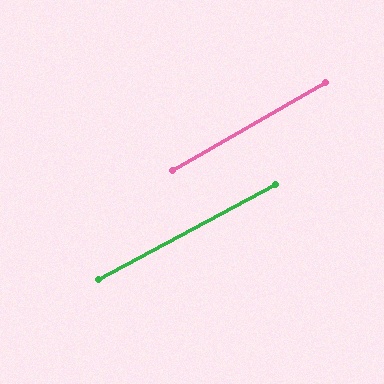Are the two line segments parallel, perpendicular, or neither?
Parallel — their directions differ by only 1.9°.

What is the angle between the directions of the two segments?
Approximately 2 degrees.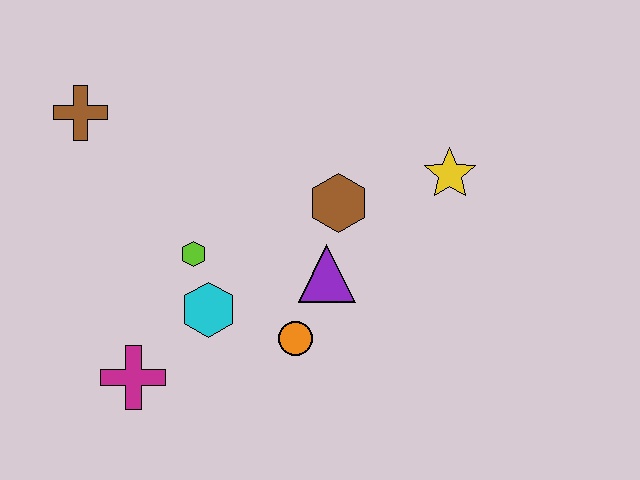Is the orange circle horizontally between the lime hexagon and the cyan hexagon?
No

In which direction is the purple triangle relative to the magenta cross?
The purple triangle is to the right of the magenta cross.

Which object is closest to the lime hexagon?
The cyan hexagon is closest to the lime hexagon.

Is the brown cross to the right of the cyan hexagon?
No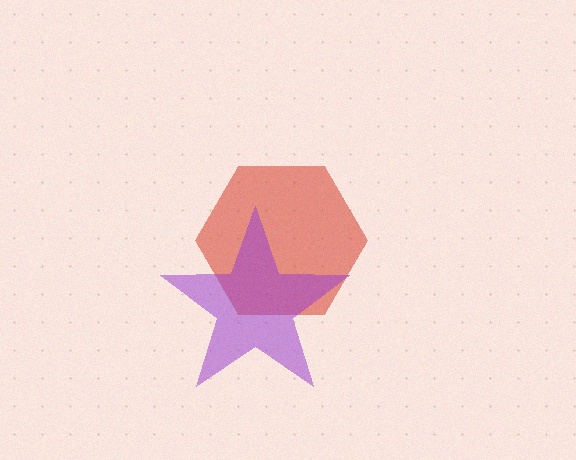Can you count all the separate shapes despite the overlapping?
Yes, there are 2 separate shapes.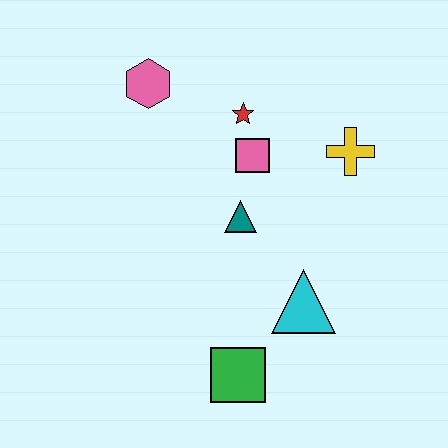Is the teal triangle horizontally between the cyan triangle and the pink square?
No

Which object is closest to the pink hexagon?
The red star is closest to the pink hexagon.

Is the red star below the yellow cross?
No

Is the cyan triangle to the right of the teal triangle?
Yes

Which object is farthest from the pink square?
The green square is farthest from the pink square.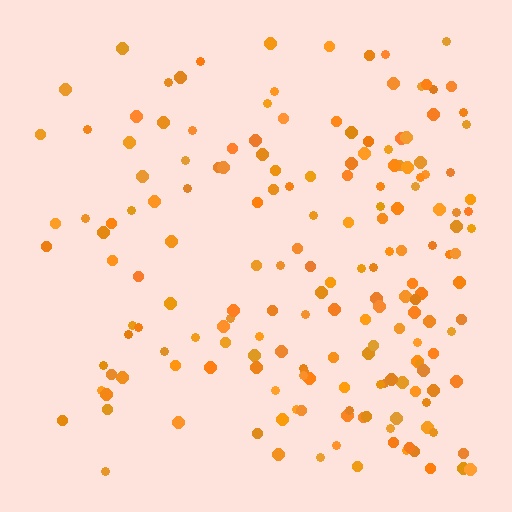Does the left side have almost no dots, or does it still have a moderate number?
Still a moderate number, just noticeably fewer than the right.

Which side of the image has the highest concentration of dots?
The right.